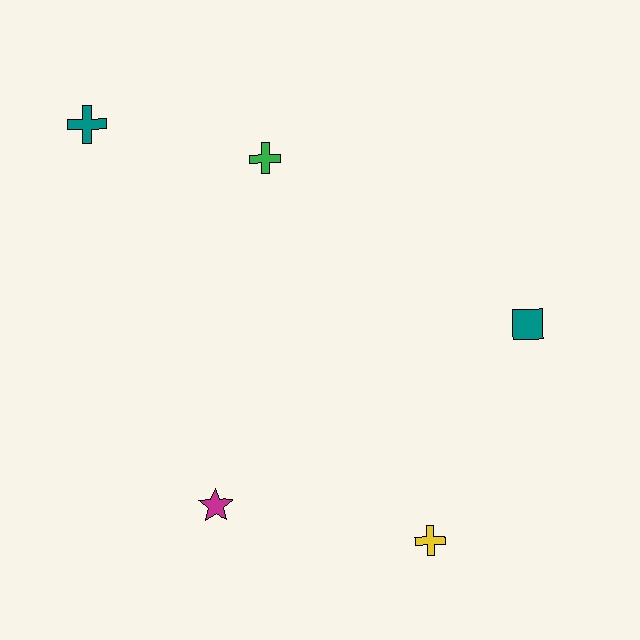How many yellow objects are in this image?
There is 1 yellow object.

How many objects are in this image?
There are 5 objects.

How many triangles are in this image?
There are no triangles.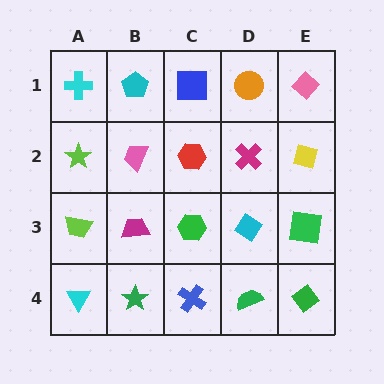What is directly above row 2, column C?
A blue square.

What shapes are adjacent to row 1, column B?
A pink trapezoid (row 2, column B), a cyan cross (row 1, column A), a blue square (row 1, column C).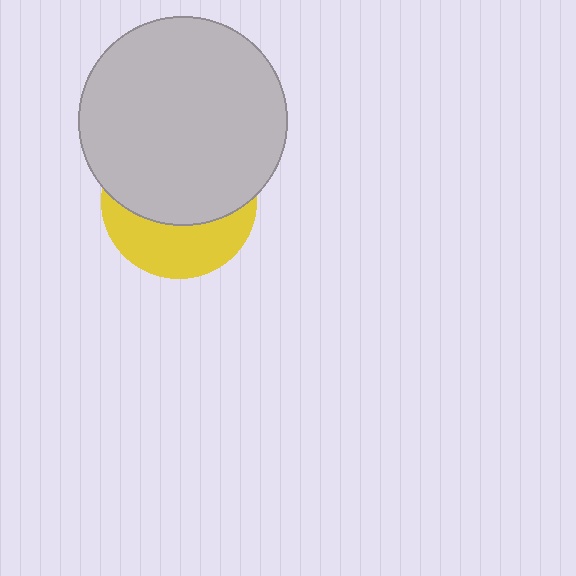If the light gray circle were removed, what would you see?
You would see the complete yellow circle.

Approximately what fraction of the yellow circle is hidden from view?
Roughly 61% of the yellow circle is hidden behind the light gray circle.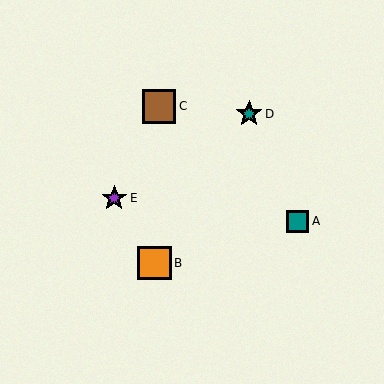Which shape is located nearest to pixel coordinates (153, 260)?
The orange square (labeled B) at (155, 263) is nearest to that location.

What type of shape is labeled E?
Shape E is a purple star.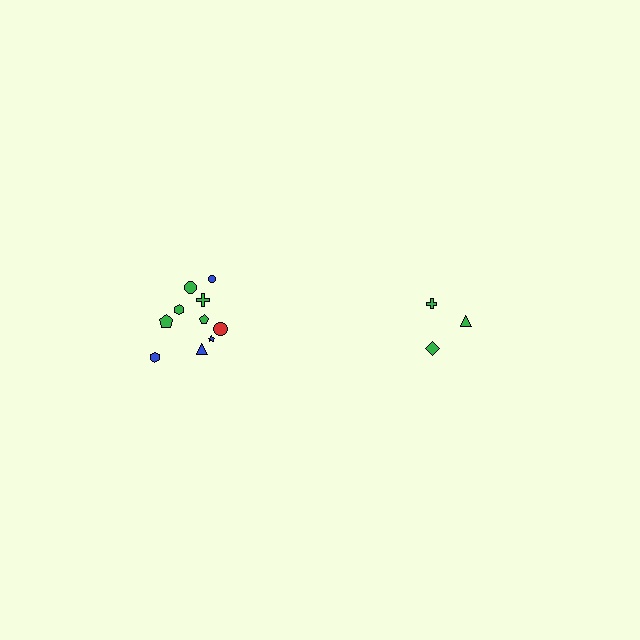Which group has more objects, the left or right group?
The left group.